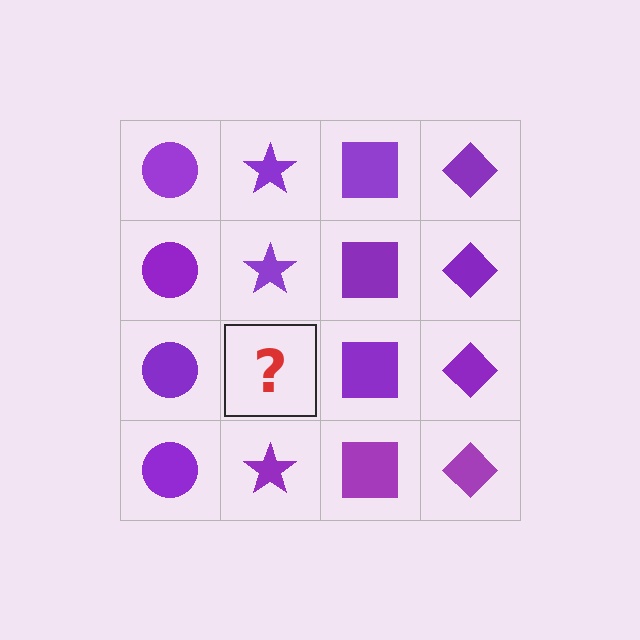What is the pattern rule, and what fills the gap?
The rule is that each column has a consistent shape. The gap should be filled with a purple star.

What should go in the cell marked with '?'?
The missing cell should contain a purple star.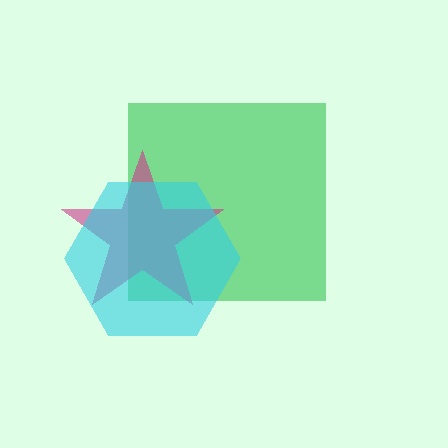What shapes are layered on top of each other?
The layered shapes are: a green square, a magenta star, a cyan hexagon.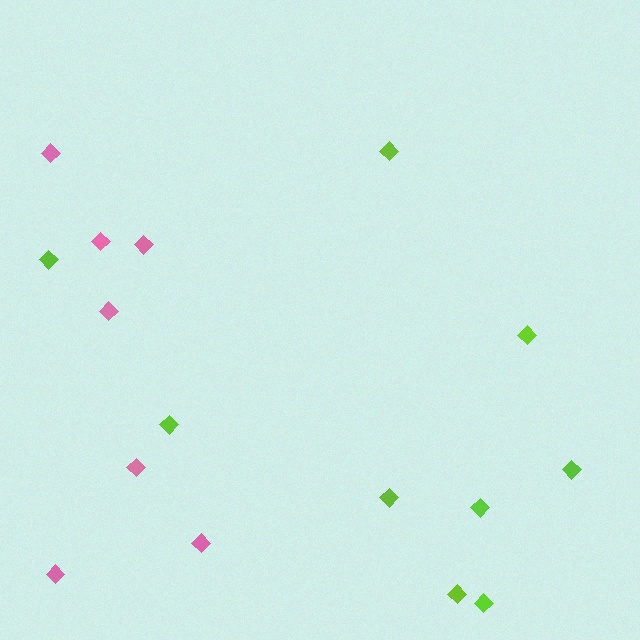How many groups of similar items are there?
There are 2 groups: one group of pink diamonds (7) and one group of lime diamonds (9).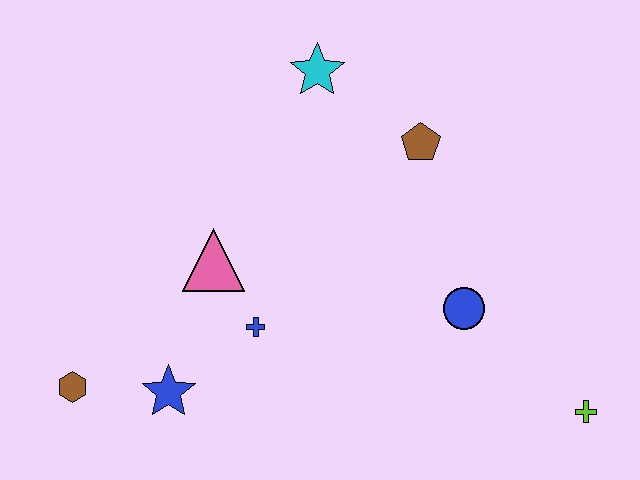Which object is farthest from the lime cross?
The brown hexagon is farthest from the lime cross.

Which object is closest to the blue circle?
The lime cross is closest to the blue circle.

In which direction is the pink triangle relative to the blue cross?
The pink triangle is above the blue cross.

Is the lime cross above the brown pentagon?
No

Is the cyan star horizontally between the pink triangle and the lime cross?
Yes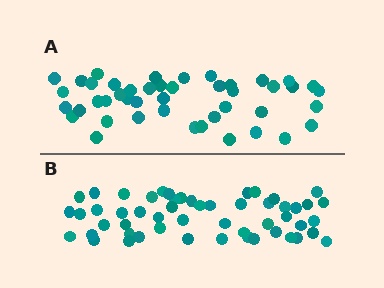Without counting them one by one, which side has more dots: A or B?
Region B (the bottom region) has more dots.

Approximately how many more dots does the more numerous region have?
Region B has roughly 8 or so more dots than region A.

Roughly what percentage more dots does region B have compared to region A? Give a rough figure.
About 20% more.